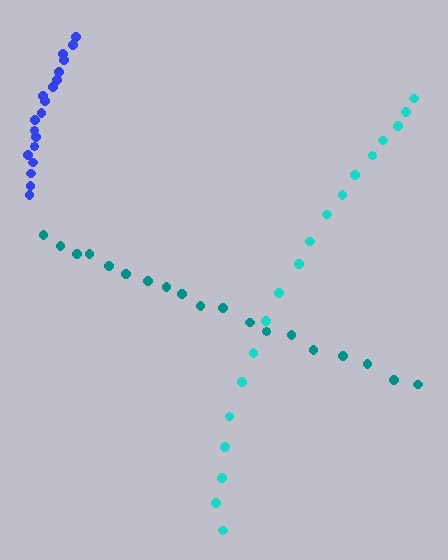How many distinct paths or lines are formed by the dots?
There are 3 distinct paths.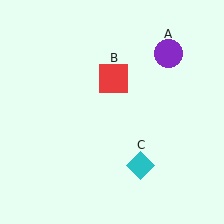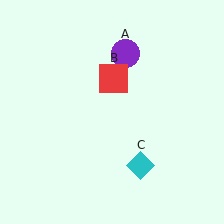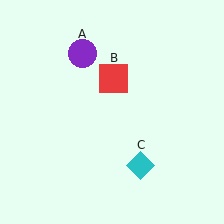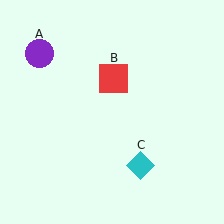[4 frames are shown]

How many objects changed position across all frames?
1 object changed position: purple circle (object A).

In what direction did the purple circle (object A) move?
The purple circle (object A) moved left.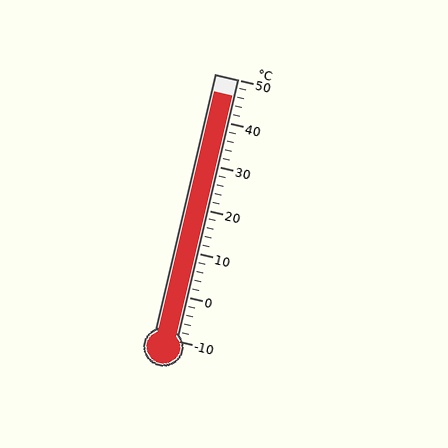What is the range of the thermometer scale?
The thermometer scale ranges from -10°C to 50°C.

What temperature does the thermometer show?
The thermometer shows approximately 46°C.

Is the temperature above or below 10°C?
The temperature is above 10°C.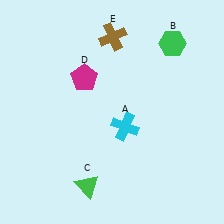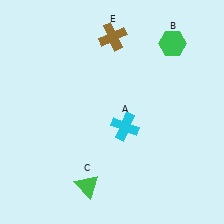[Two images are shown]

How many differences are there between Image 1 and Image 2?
There is 1 difference between the two images.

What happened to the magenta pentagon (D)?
The magenta pentagon (D) was removed in Image 2. It was in the top-left area of Image 1.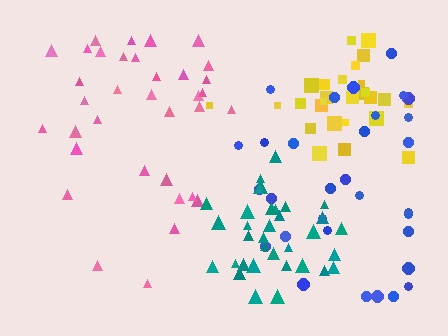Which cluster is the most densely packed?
Teal.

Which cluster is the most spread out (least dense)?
Blue.